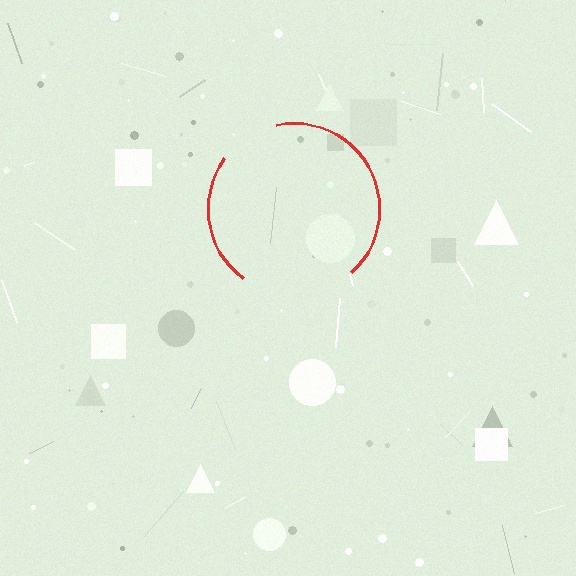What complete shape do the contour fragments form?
The contour fragments form a circle.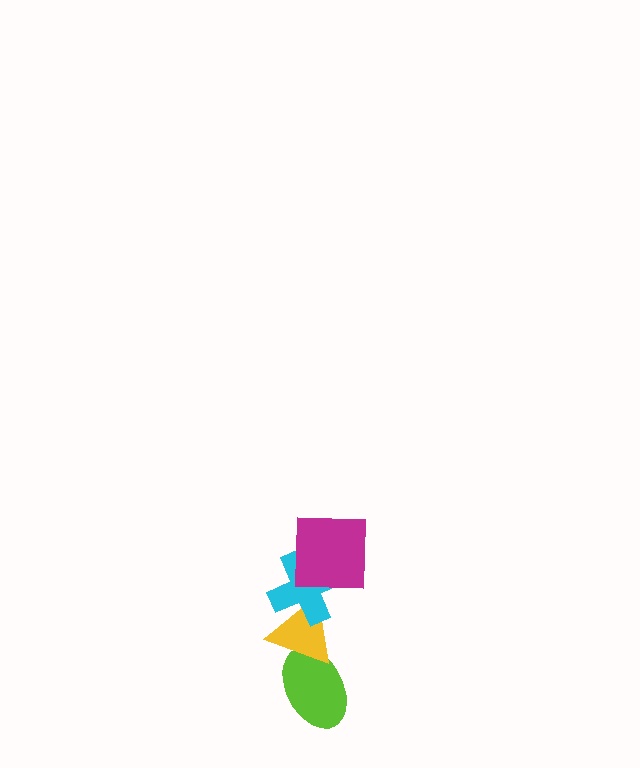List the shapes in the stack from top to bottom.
From top to bottom: the magenta square, the cyan cross, the yellow triangle, the lime ellipse.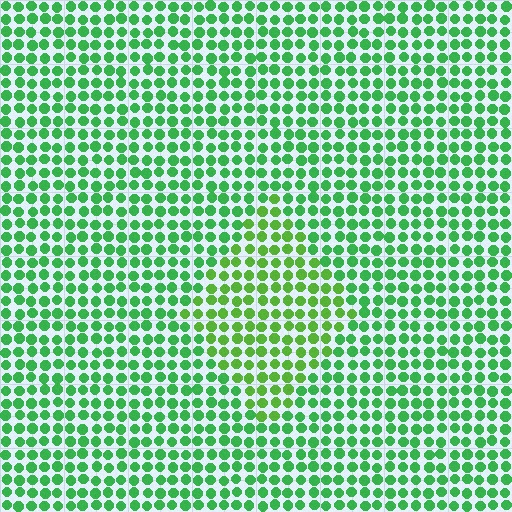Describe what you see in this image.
The image is filled with small green elements in a uniform arrangement. A diamond-shaped region is visible where the elements are tinted to a slightly different hue, forming a subtle color boundary.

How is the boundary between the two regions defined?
The boundary is defined purely by a slight shift in hue (about 26 degrees). Spacing, size, and orientation are identical on both sides.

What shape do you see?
I see a diamond.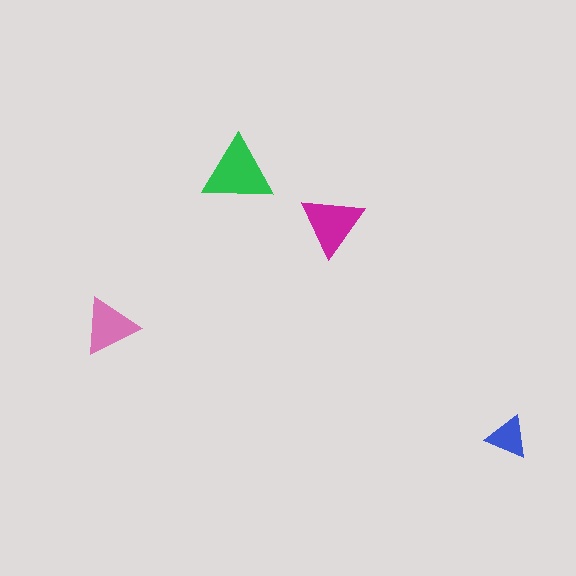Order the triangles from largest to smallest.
the green one, the magenta one, the pink one, the blue one.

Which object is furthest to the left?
The pink triangle is leftmost.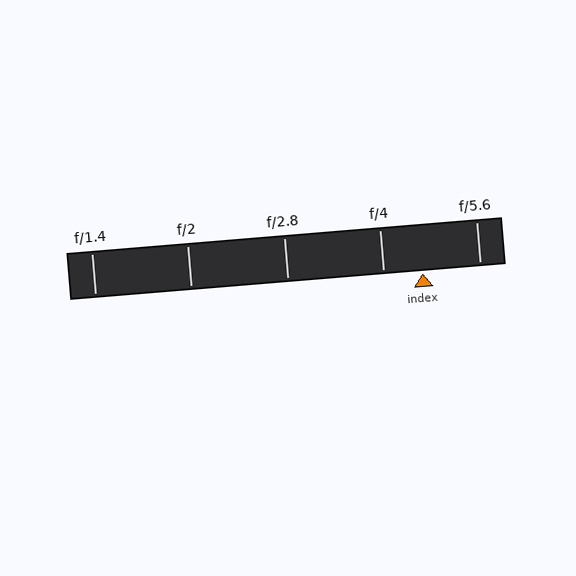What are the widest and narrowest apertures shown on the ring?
The widest aperture shown is f/1.4 and the narrowest is f/5.6.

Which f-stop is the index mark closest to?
The index mark is closest to f/4.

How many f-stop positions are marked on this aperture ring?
There are 5 f-stop positions marked.